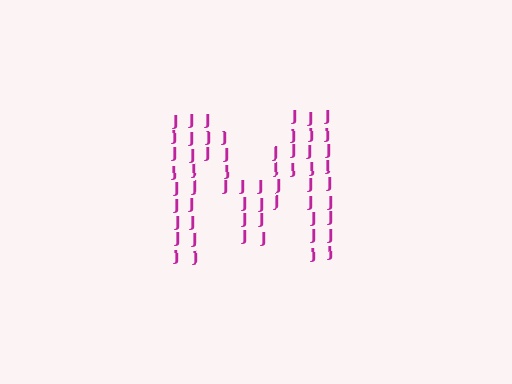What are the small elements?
The small elements are letter J's.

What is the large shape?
The large shape is the letter M.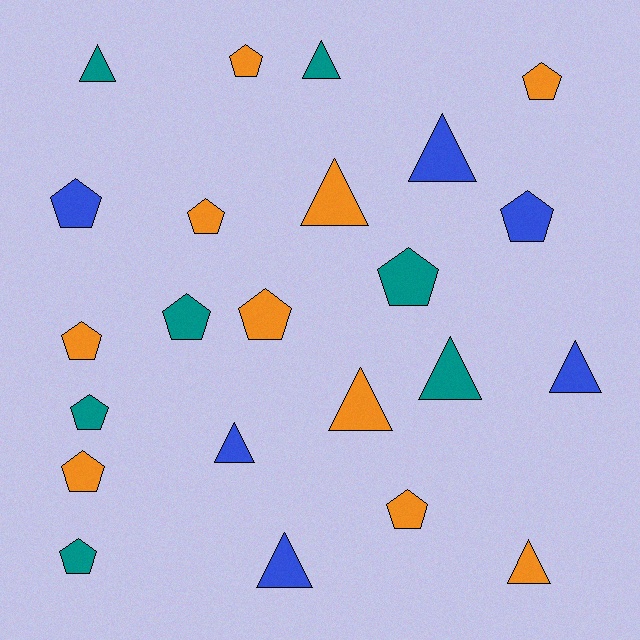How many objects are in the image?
There are 23 objects.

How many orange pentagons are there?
There are 7 orange pentagons.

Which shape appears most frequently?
Pentagon, with 13 objects.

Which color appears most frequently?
Orange, with 10 objects.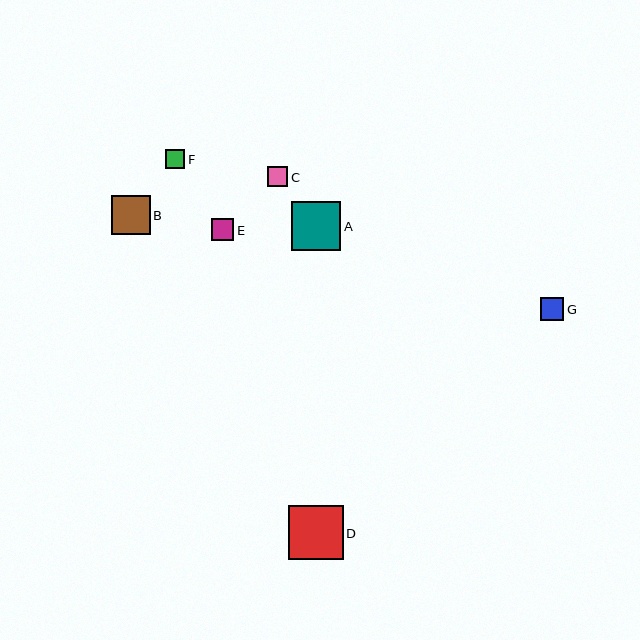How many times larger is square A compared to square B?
Square A is approximately 1.3 times the size of square B.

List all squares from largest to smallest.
From largest to smallest: D, A, B, G, E, C, F.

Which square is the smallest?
Square F is the smallest with a size of approximately 20 pixels.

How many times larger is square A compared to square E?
Square A is approximately 2.2 times the size of square E.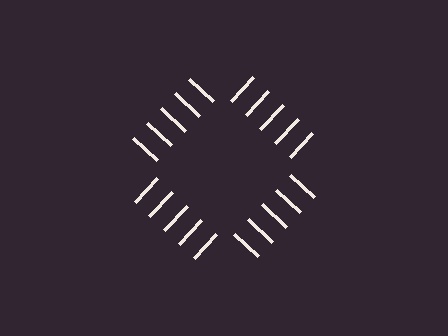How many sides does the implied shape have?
4 sides — the line-ends trace a square.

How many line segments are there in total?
20 — 5 along each of the 4 edges.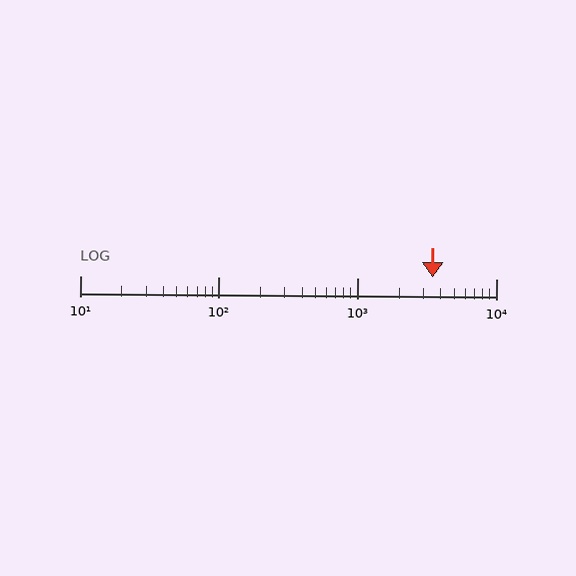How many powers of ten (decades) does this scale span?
The scale spans 3 decades, from 10 to 10000.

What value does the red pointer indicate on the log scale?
The pointer indicates approximately 3500.